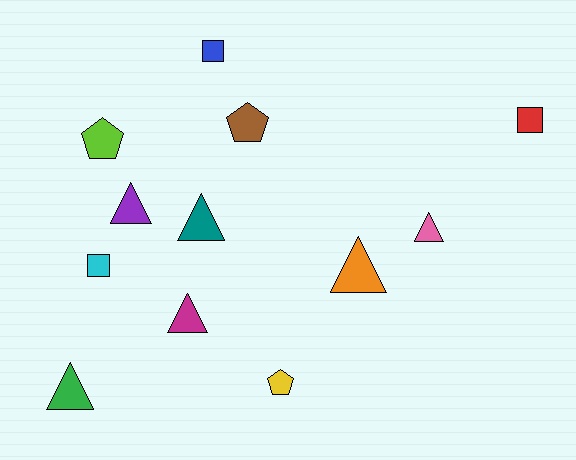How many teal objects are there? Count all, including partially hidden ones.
There is 1 teal object.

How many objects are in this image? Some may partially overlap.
There are 12 objects.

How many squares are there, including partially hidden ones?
There are 3 squares.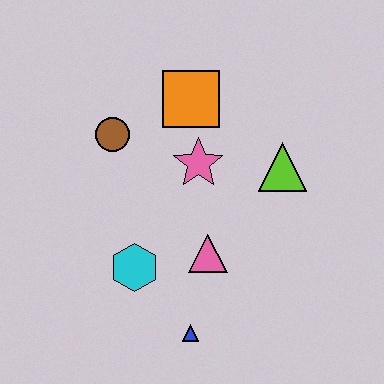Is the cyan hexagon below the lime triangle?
Yes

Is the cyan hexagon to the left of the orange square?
Yes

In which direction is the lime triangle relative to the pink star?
The lime triangle is to the right of the pink star.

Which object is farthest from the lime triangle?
The blue triangle is farthest from the lime triangle.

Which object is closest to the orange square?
The pink star is closest to the orange square.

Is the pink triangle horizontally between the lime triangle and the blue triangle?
Yes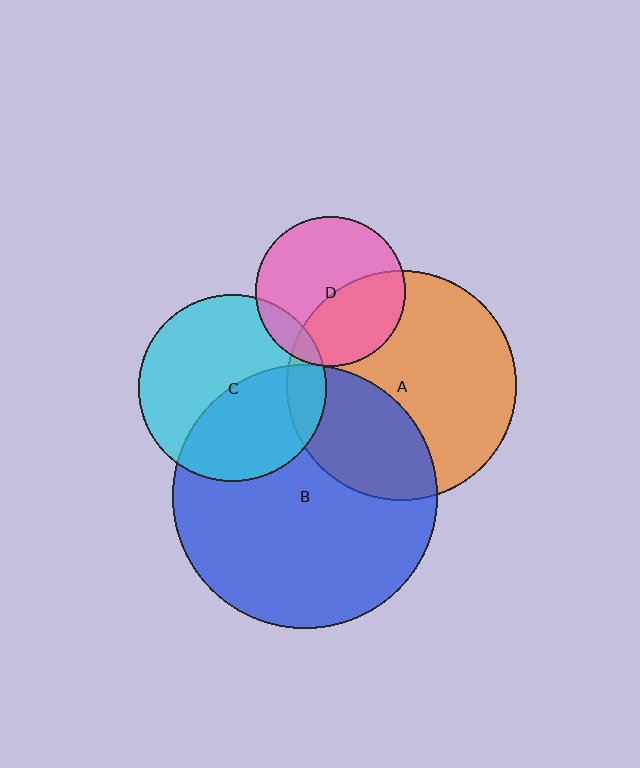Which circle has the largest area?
Circle B (blue).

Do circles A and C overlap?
Yes.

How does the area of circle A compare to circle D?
Approximately 2.4 times.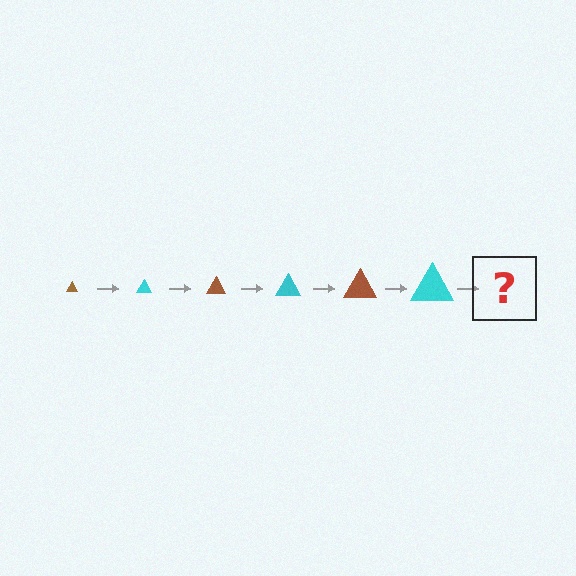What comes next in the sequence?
The next element should be a brown triangle, larger than the previous one.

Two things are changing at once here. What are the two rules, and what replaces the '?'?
The two rules are that the triangle grows larger each step and the color cycles through brown and cyan. The '?' should be a brown triangle, larger than the previous one.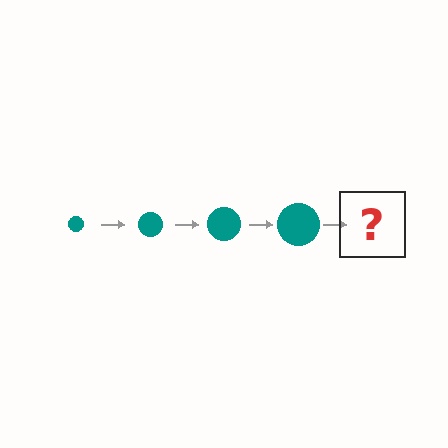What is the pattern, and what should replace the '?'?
The pattern is that the circle gets progressively larger each step. The '?' should be a teal circle, larger than the previous one.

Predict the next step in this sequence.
The next step is a teal circle, larger than the previous one.